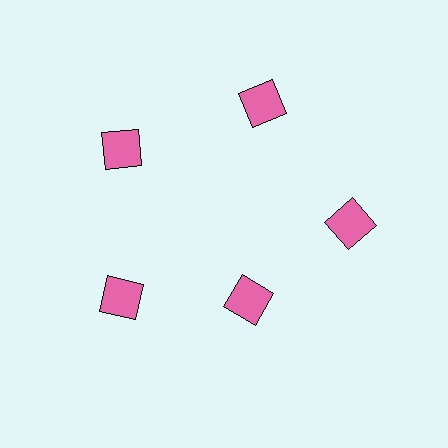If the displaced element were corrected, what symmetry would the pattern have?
It would have 5-fold rotational symmetry — the pattern would map onto itself every 72 degrees.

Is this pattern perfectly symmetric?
No. The 5 pink squares are arranged in a ring, but one element near the 5 o'clock position is pulled inward toward the center, breaking the 5-fold rotational symmetry.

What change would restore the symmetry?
The symmetry would be restored by moving it outward, back onto the ring so that all 5 squares sit at equal angles and equal distance from the center.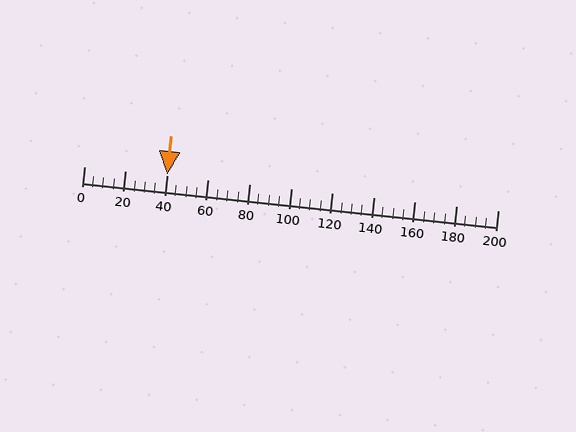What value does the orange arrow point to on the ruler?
The orange arrow points to approximately 40.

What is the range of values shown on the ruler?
The ruler shows values from 0 to 200.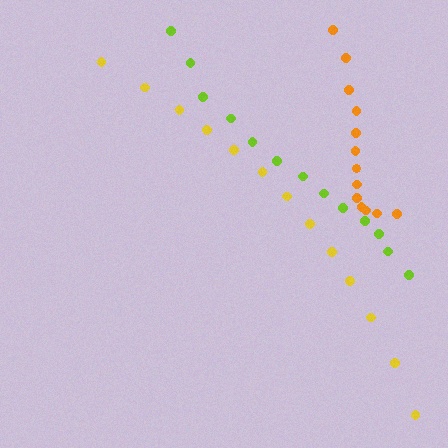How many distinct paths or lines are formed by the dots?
There are 3 distinct paths.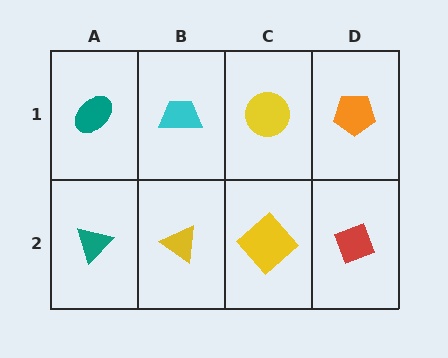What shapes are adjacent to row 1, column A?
A teal triangle (row 2, column A), a cyan trapezoid (row 1, column B).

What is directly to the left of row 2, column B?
A teal triangle.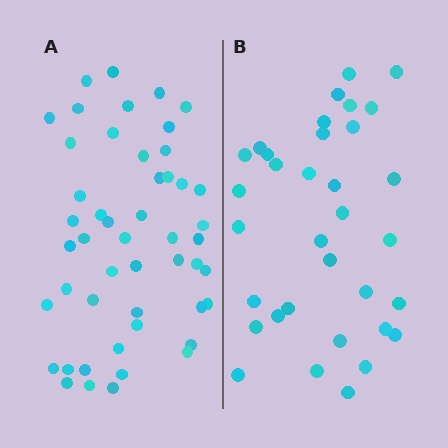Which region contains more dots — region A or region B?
Region A (the left region) has more dots.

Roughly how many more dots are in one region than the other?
Region A has approximately 15 more dots than region B.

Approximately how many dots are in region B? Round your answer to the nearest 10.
About 30 dots. (The exact count is 34, which rounds to 30.)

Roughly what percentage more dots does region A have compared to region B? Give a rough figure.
About 45% more.